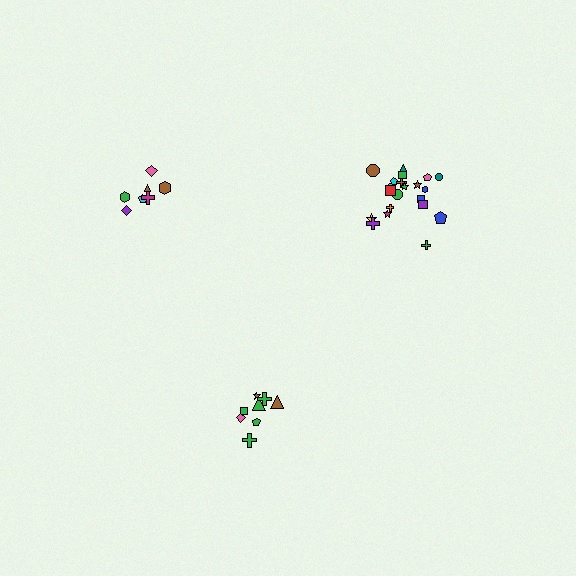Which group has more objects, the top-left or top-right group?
The top-right group.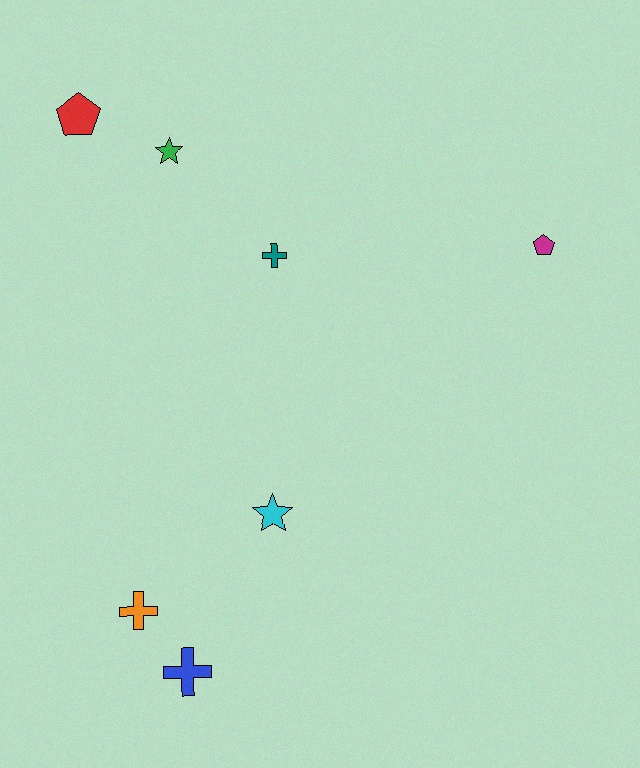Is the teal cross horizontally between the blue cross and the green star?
No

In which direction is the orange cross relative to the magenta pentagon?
The orange cross is to the left of the magenta pentagon.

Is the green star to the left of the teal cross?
Yes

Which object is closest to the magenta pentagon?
The teal cross is closest to the magenta pentagon.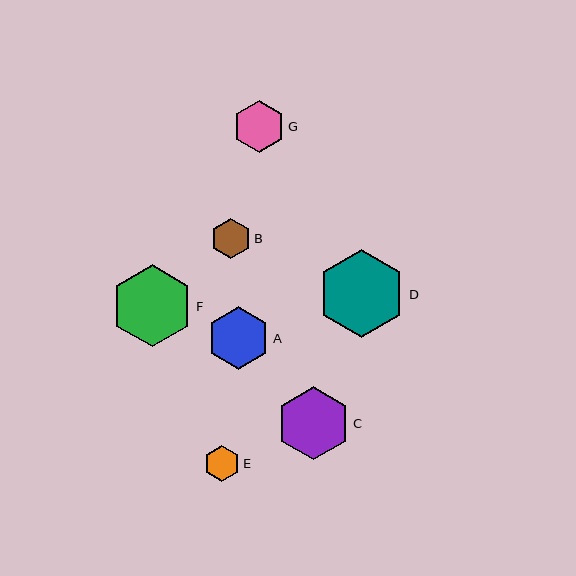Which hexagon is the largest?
Hexagon D is the largest with a size of approximately 88 pixels.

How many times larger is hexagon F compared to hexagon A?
Hexagon F is approximately 1.3 times the size of hexagon A.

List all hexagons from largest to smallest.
From largest to smallest: D, F, C, A, G, B, E.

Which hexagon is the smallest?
Hexagon E is the smallest with a size of approximately 36 pixels.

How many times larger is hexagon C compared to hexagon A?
Hexagon C is approximately 1.2 times the size of hexagon A.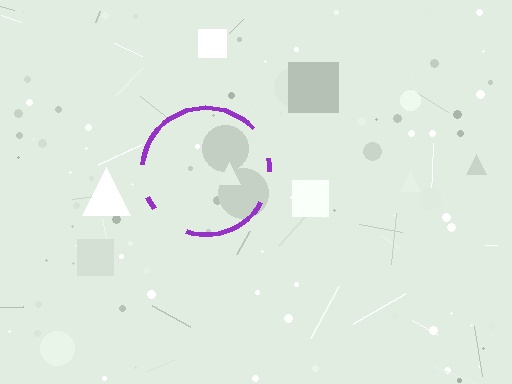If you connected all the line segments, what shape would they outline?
They would outline a circle.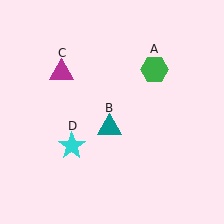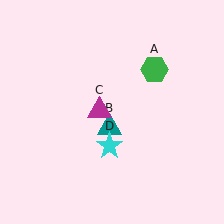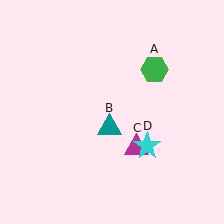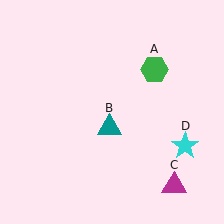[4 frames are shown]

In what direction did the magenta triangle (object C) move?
The magenta triangle (object C) moved down and to the right.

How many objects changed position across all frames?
2 objects changed position: magenta triangle (object C), cyan star (object D).